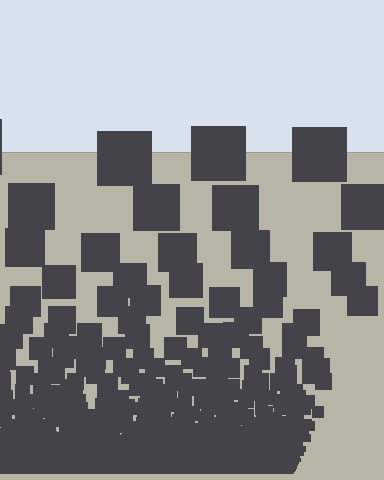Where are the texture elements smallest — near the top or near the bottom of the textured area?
Near the bottom.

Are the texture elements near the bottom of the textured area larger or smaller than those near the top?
Smaller. The gradient is inverted — elements near the bottom are smaller and denser.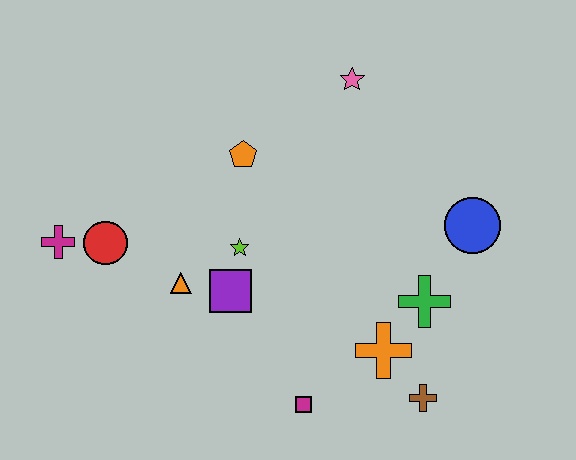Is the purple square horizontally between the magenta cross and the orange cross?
Yes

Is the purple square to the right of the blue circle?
No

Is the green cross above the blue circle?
No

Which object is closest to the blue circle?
The green cross is closest to the blue circle.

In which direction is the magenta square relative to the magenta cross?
The magenta square is to the right of the magenta cross.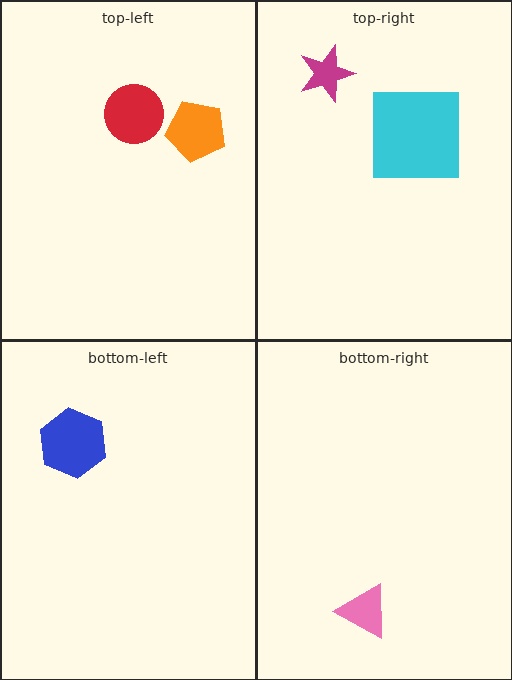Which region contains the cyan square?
The top-right region.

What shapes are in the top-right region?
The cyan square, the magenta star.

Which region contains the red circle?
The top-left region.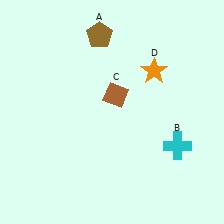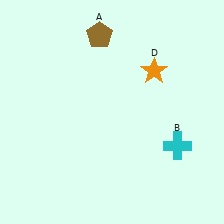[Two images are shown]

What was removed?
The brown diamond (C) was removed in Image 2.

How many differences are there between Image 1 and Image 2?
There is 1 difference between the two images.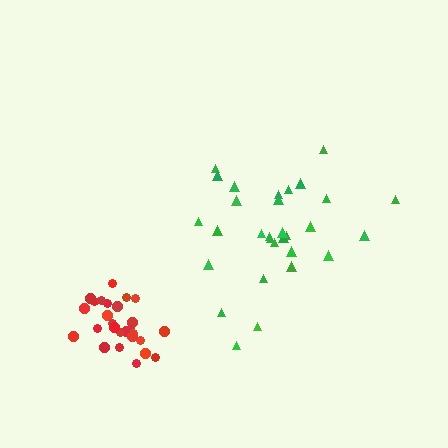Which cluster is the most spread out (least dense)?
Green.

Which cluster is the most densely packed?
Red.